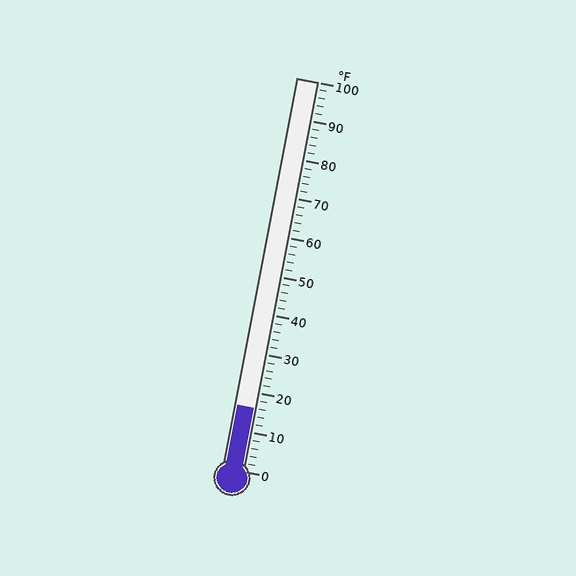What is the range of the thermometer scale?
The thermometer scale ranges from 0°F to 100°F.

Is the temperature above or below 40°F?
The temperature is below 40°F.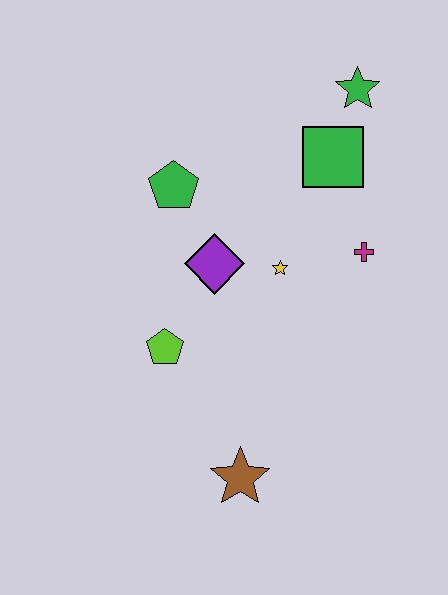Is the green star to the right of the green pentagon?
Yes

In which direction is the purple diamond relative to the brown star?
The purple diamond is above the brown star.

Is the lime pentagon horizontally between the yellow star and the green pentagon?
No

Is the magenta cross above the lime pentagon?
Yes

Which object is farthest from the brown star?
The green star is farthest from the brown star.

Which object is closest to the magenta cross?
The yellow star is closest to the magenta cross.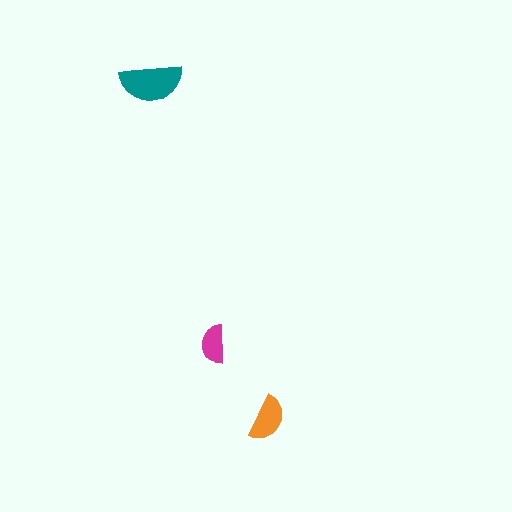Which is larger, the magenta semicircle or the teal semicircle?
The teal one.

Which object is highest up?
The teal semicircle is topmost.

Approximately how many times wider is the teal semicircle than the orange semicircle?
About 1.5 times wider.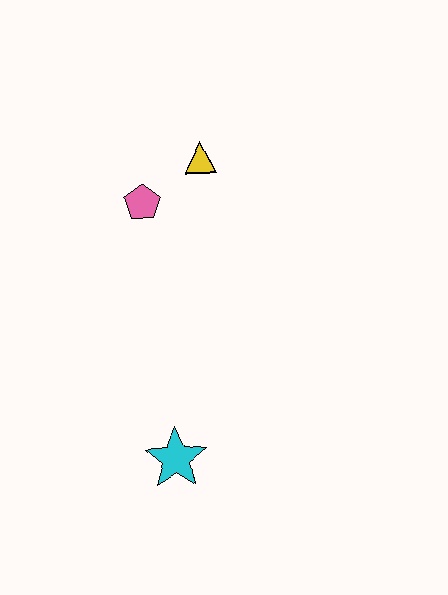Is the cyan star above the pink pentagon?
No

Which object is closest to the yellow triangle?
The pink pentagon is closest to the yellow triangle.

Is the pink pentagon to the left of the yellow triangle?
Yes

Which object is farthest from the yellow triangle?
The cyan star is farthest from the yellow triangle.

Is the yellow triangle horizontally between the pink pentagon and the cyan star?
No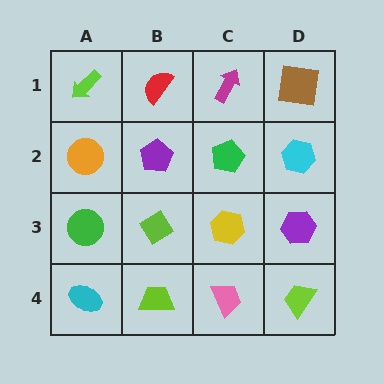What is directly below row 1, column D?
A cyan hexagon.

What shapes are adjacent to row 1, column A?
An orange circle (row 2, column A), a red semicircle (row 1, column B).